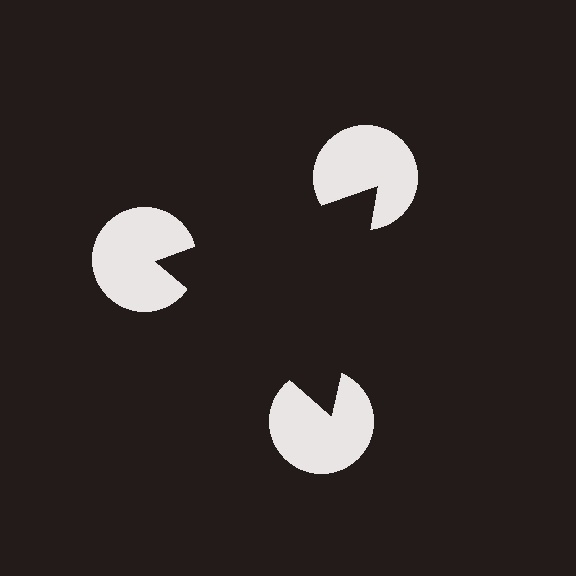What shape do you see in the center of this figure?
An illusory triangle — its edges are inferred from the aligned wedge cuts in the pac-man discs, not physically drawn.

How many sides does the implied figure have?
3 sides.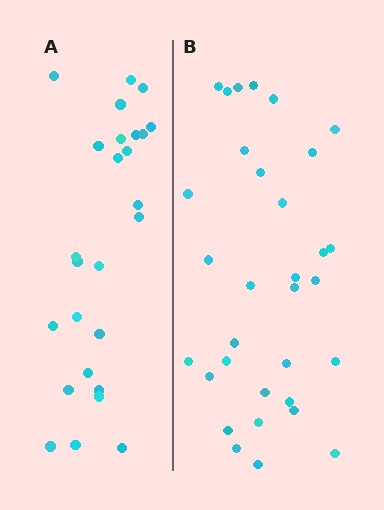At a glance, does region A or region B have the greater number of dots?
Region B (the right region) has more dots.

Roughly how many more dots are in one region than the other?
Region B has about 6 more dots than region A.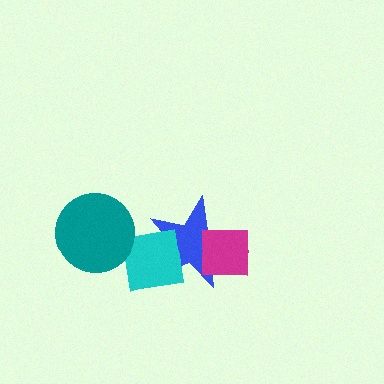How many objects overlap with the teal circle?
1 object overlaps with the teal circle.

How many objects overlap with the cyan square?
2 objects overlap with the cyan square.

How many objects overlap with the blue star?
2 objects overlap with the blue star.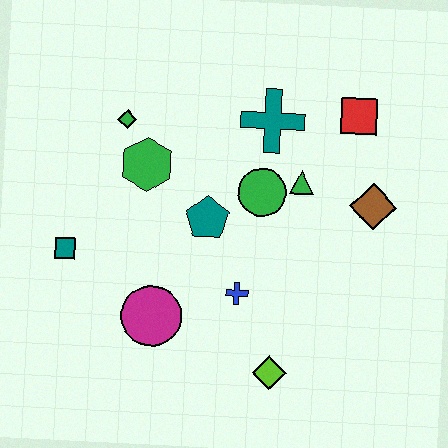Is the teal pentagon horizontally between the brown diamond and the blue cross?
No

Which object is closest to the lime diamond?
The blue cross is closest to the lime diamond.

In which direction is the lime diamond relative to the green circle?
The lime diamond is below the green circle.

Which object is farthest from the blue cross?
The red square is farthest from the blue cross.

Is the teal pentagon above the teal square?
Yes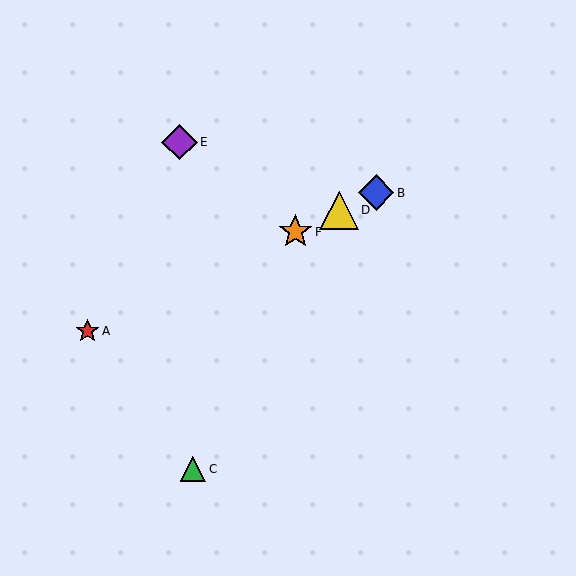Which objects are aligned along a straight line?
Objects A, B, D, F are aligned along a straight line.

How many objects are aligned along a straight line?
4 objects (A, B, D, F) are aligned along a straight line.